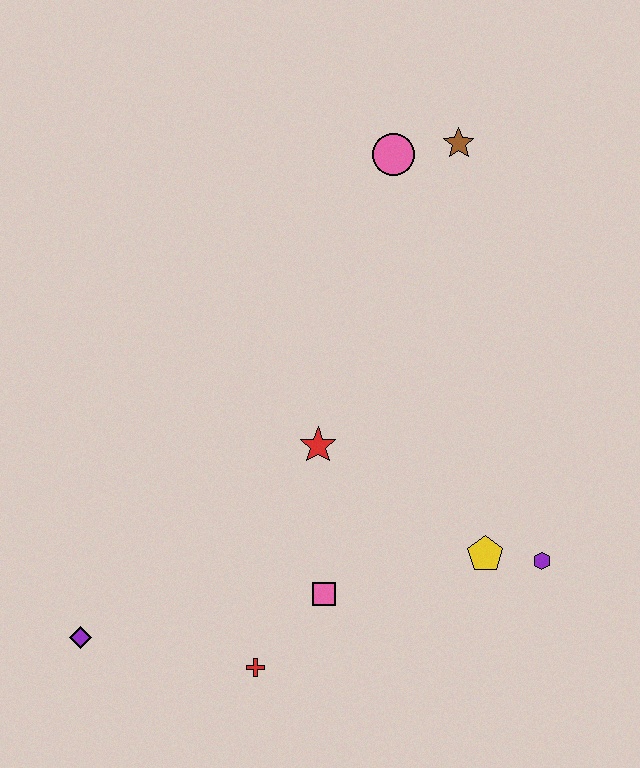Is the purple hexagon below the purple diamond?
No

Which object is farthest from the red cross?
The brown star is farthest from the red cross.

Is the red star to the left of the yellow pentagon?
Yes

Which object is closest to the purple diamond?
The red cross is closest to the purple diamond.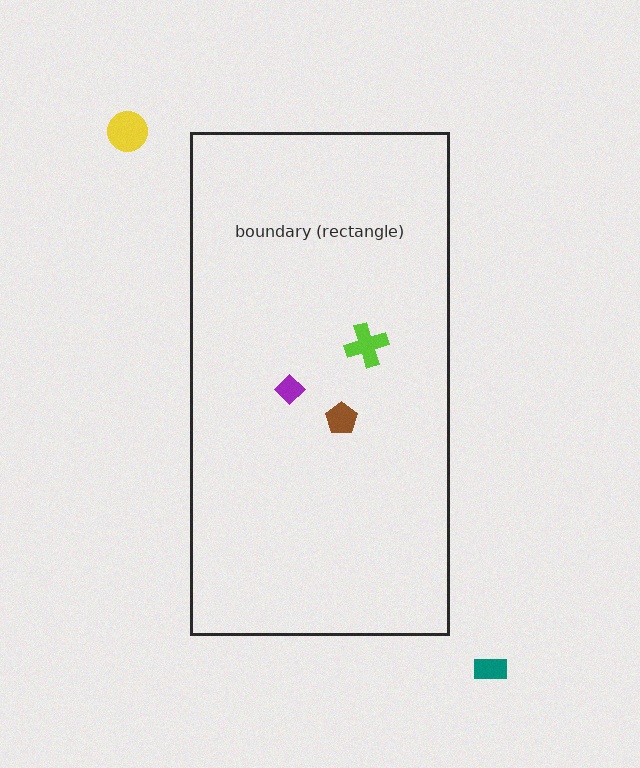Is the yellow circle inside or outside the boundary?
Outside.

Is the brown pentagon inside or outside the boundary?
Inside.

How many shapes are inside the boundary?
3 inside, 2 outside.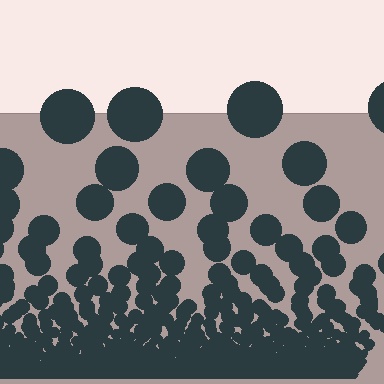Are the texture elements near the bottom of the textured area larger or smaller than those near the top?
Smaller. The gradient is inverted — elements near the bottom are smaller and denser.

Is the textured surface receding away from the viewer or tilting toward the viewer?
The surface appears to tilt toward the viewer. Texture elements get larger and sparser toward the top.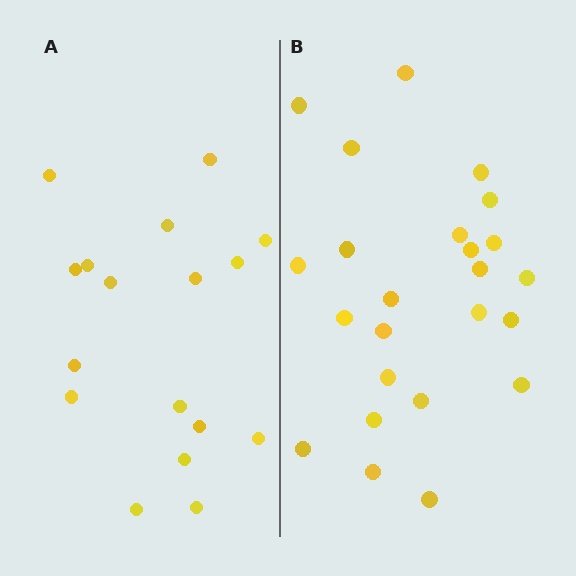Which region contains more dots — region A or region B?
Region B (the right region) has more dots.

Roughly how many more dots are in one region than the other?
Region B has roughly 8 or so more dots than region A.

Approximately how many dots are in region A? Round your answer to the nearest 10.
About 20 dots. (The exact count is 17, which rounds to 20.)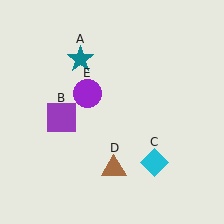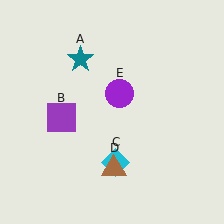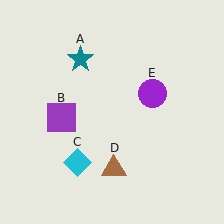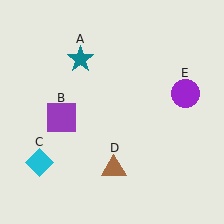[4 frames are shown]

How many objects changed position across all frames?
2 objects changed position: cyan diamond (object C), purple circle (object E).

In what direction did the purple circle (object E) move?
The purple circle (object E) moved right.